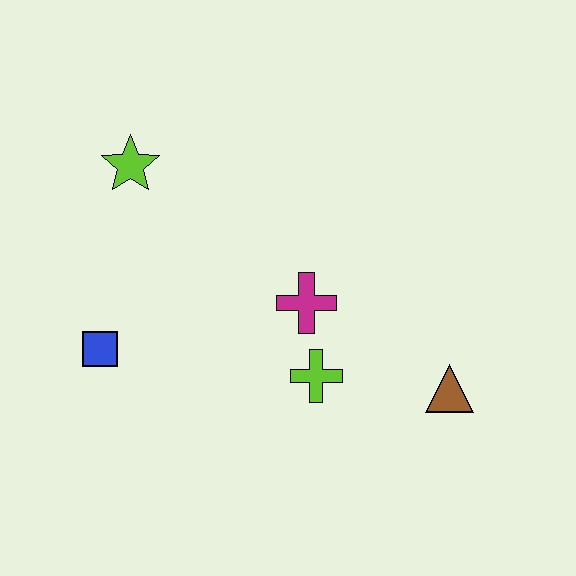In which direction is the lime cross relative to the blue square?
The lime cross is to the right of the blue square.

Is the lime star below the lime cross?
No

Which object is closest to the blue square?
The lime star is closest to the blue square.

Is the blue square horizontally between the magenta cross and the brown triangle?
No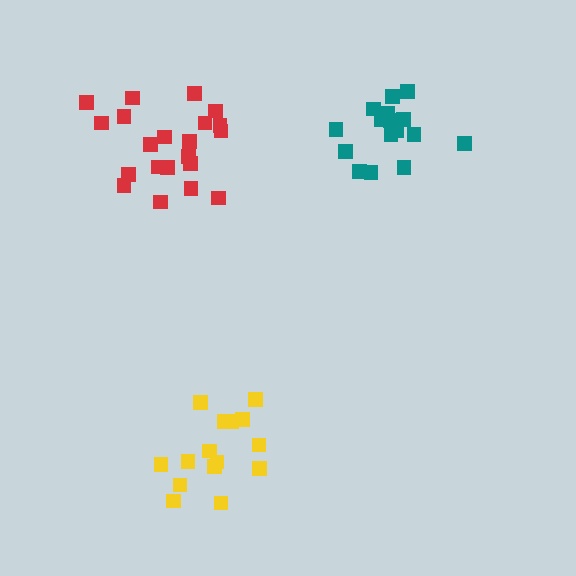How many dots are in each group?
Group 1: 16 dots, Group 2: 21 dots, Group 3: 15 dots (52 total).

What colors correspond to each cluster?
The clusters are colored: teal, red, yellow.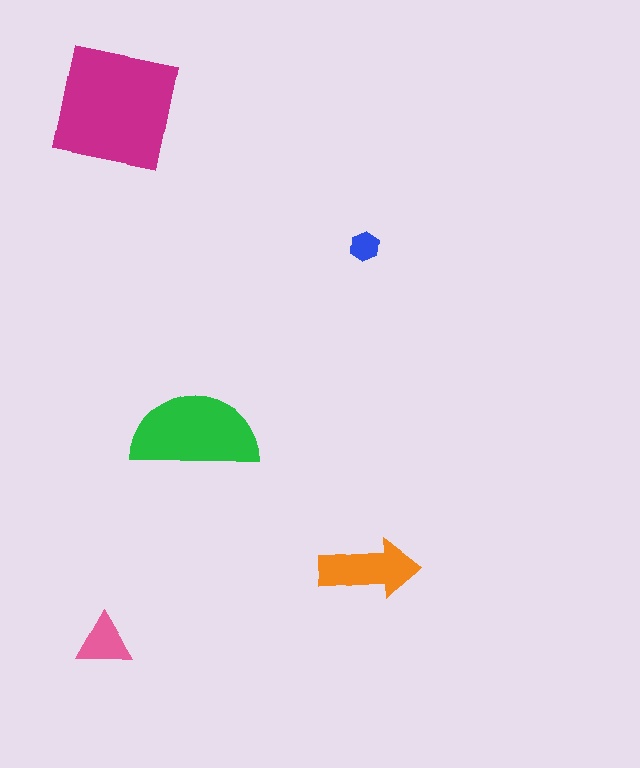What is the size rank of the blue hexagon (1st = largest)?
5th.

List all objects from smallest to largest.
The blue hexagon, the pink triangle, the orange arrow, the green semicircle, the magenta square.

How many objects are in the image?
There are 5 objects in the image.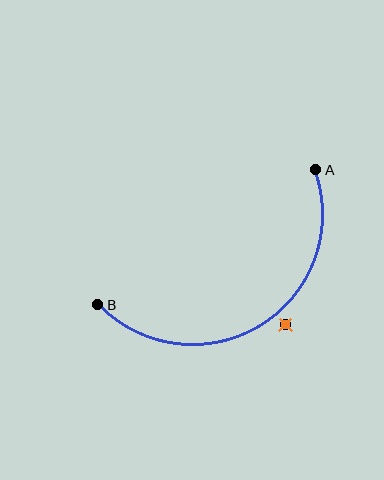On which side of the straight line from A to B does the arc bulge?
The arc bulges below the straight line connecting A and B.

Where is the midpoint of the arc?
The arc midpoint is the point on the curve farthest from the straight line joining A and B. It sits below that line.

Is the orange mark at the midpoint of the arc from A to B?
No — the orange mark does not lie on the arc at all. It sits slightly outside the curve.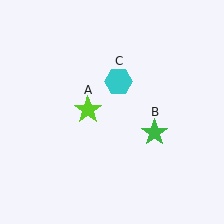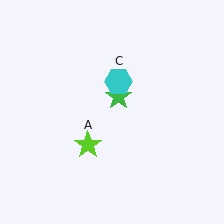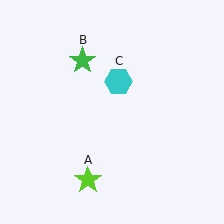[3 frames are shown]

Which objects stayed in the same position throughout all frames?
Cyan hexagon (object C) remained stationary.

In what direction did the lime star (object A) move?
The lime star (object A) moved down.